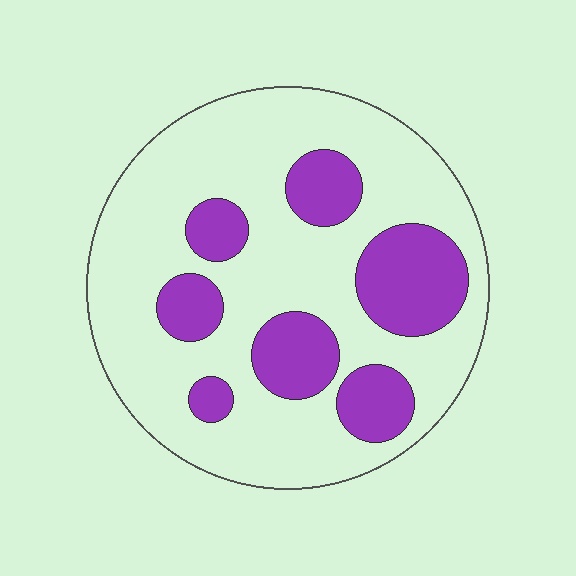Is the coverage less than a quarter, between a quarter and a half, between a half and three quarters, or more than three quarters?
Between a quarter and a half.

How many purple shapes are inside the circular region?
7.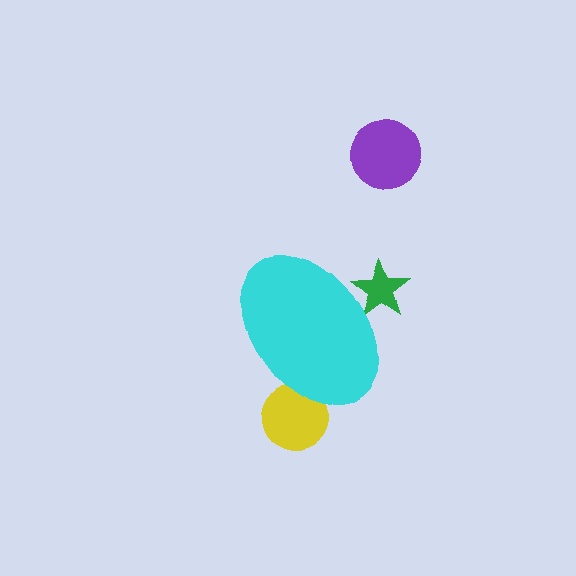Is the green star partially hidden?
Yes, the green star is partially hidden behind the cyan ellipse.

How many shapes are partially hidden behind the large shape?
2 shapes are partially hidden.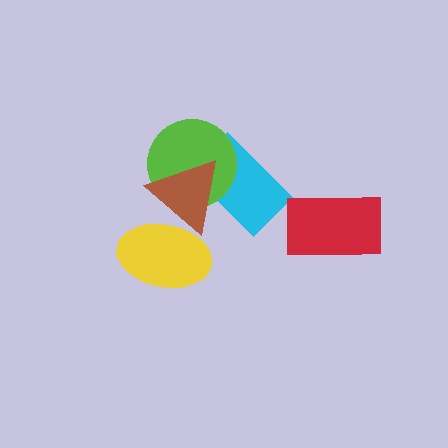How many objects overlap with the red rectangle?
0 objects overlap with the red rectangle.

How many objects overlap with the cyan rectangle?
2 objects overlap with the cyan rectangle.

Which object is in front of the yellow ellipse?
The brown triangle is in front of the yellow ellipse.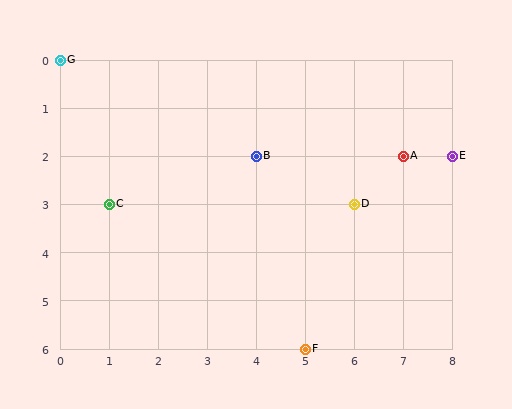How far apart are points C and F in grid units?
Points C and F are 4 columns and 3 rows apart (about 5.0 grid units diagonally).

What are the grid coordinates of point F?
Point F is at grid coordinates (5, 6).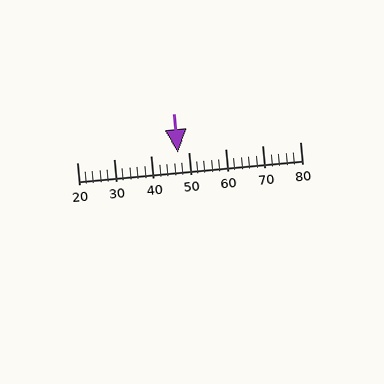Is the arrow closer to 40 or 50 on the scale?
The arrow is closer to 50.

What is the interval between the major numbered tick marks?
The major tick marks are spaced 10 units apart.